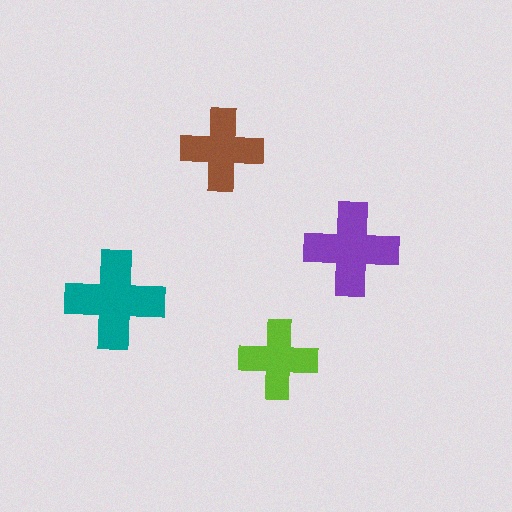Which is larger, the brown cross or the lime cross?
The brown one.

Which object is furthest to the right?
The purple cross is rightmost.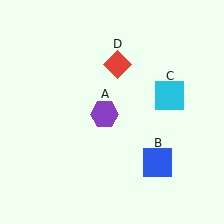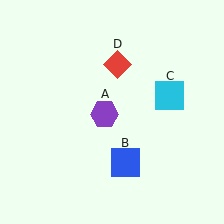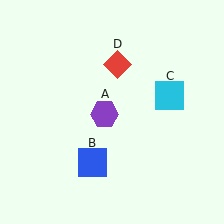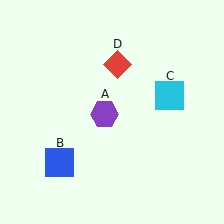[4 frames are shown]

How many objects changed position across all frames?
1 object changed position: blue square (object B).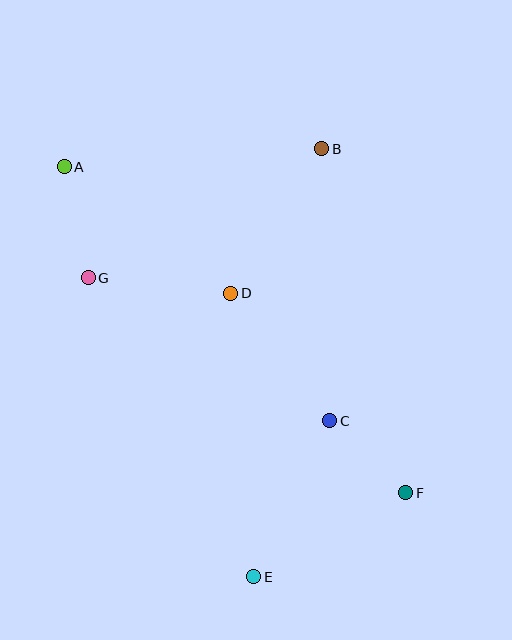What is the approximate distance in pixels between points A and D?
The distance between A and D is approximately 209 pixels.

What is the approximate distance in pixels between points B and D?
The distance between B and D is approximately 171 pixels.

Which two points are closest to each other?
Points C and F are closest to each other.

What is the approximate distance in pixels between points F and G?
The distance between F and G is approximately 383 pixels.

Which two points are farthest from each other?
Points A and F are farthest from each other.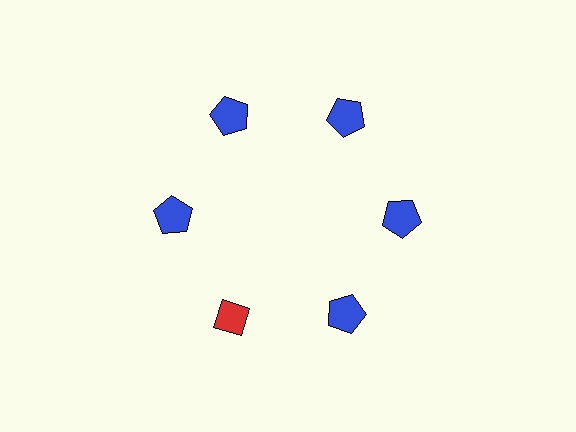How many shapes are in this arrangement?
There are 6 shapes arranged in a ring pattern.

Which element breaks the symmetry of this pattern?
The red diamond at roughly the 7 o'clock position breaks the symmetry. All other shapes are blue pentagons.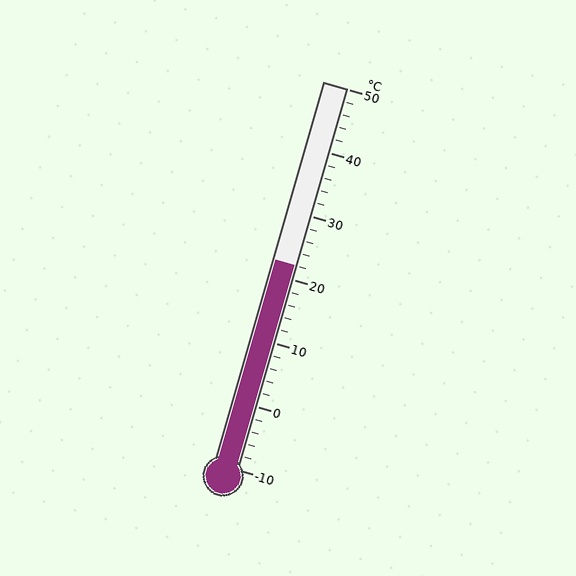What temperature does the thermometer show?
The thermometer shows approximately 22°C.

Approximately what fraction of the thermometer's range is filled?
The thermometer is filled to approximately 55% of its range.